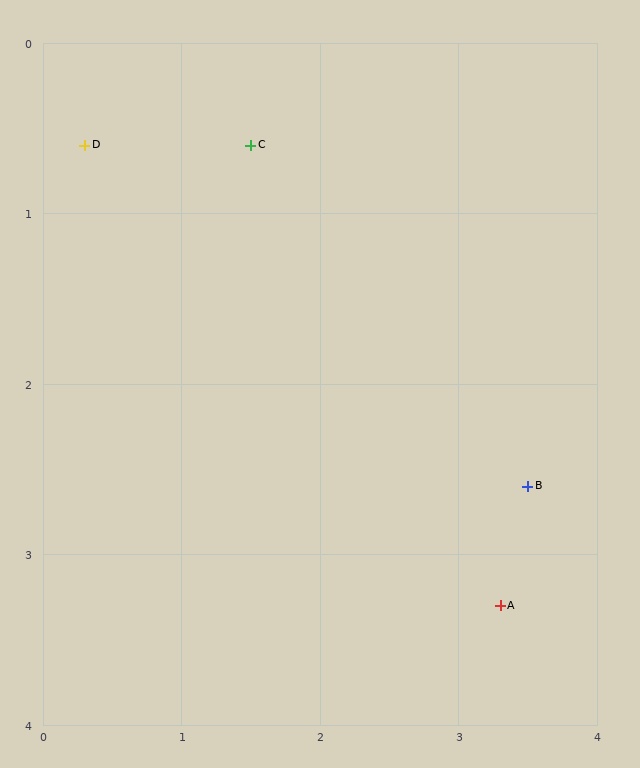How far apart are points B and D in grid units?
Points B and D are about 3.8 grid units apart.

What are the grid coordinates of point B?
Point B is at approximately (3.5, 2.6).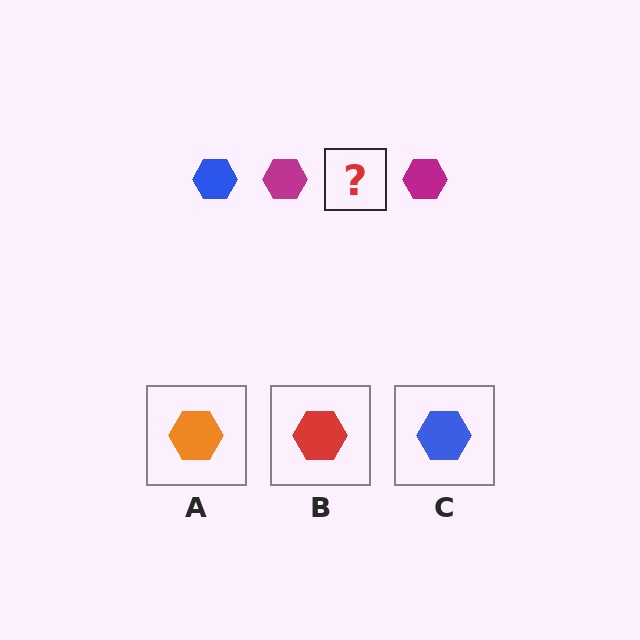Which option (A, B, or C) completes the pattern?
C.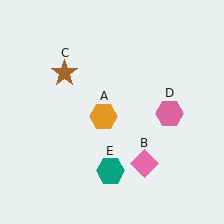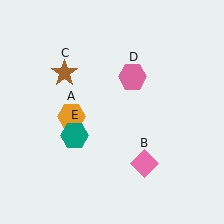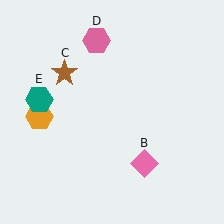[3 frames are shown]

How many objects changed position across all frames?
3 objects changed position: orange hexagon (object A), pink hexagon (object D), teal hexagon (object E).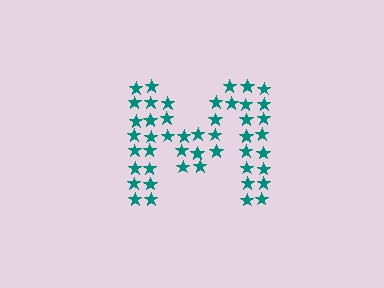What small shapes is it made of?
It is made of small stars.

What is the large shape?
The large shape is the letter M.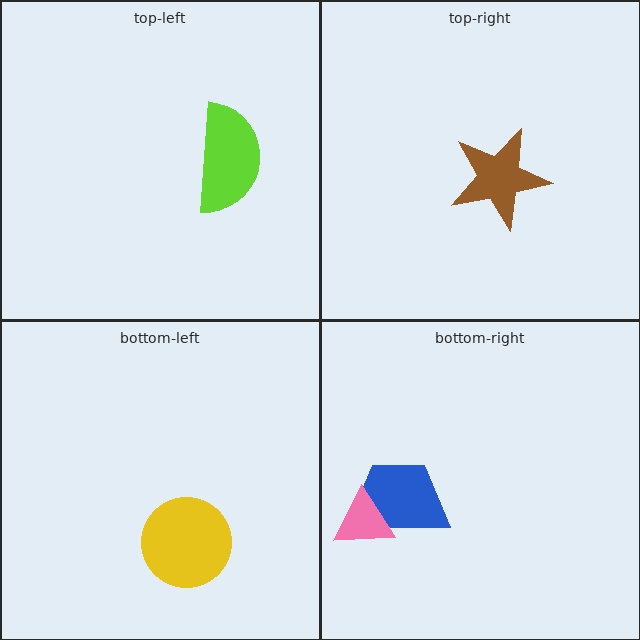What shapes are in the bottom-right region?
The blue trapezoid, the pink triangle.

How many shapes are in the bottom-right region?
2.